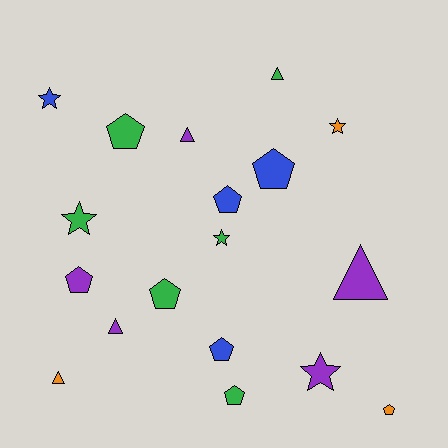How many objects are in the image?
There are 18 objects.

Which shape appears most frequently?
Pentagon, with 8 objects.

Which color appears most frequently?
Green, with 6 objects.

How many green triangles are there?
There is 1 green triangle.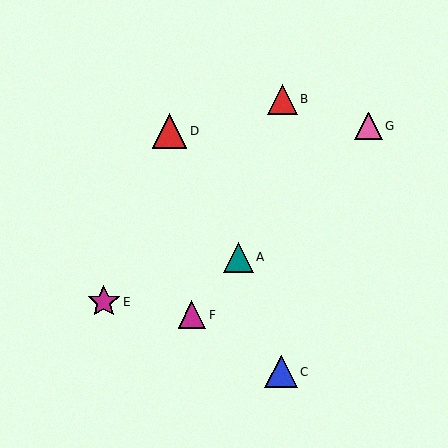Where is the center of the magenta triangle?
The center of the magenta triangle is at (192, 315).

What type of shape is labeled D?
Shape D is a red triangle.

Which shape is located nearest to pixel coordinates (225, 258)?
The teal triangle (labeled A) at (238, 257) is nearest to that location.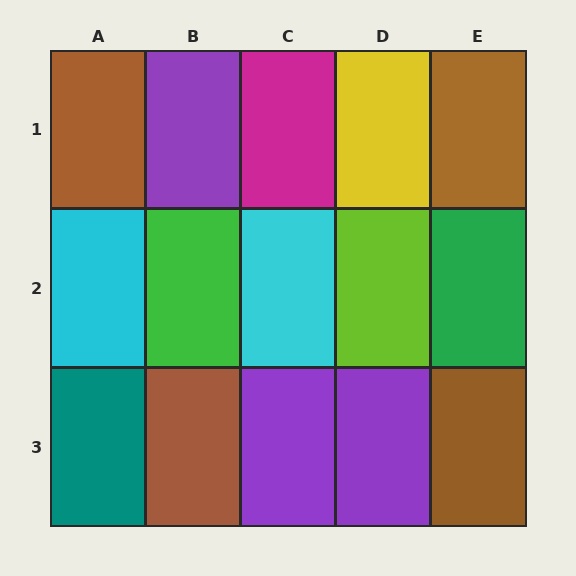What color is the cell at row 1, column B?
Purple.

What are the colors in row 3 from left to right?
Teal, brown, purple, purple, brown.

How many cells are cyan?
2 cells are cyan.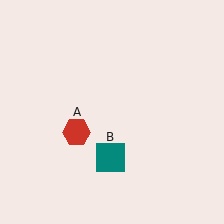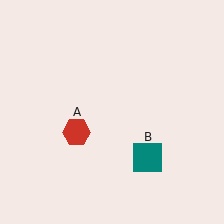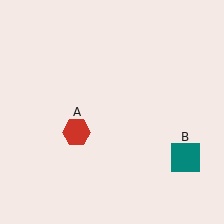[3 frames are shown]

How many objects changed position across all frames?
1 object changed position: teal square (object B).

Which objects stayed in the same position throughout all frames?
Red hexagon (object A) remained stationary.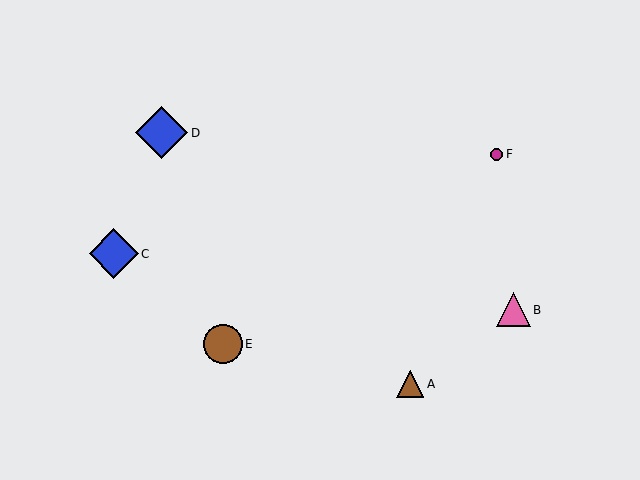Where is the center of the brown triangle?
The center of the brown triangle is at (410, 384).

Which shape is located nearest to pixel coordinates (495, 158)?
The magenta circle (labeled F) at (497, 155) is nearest to that location.